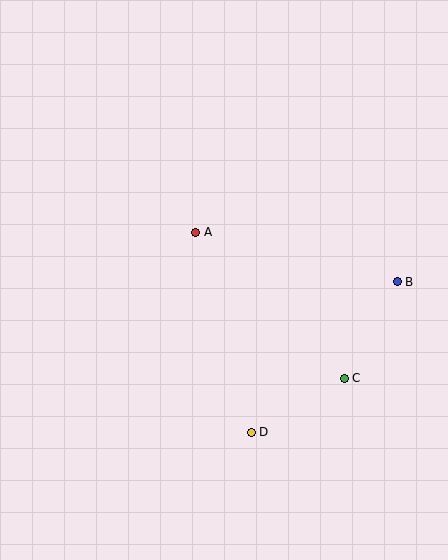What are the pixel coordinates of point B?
Point B is at (397, 282).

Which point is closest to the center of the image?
Point A at (196, 232) is closest to the center.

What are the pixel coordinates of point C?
Point C is at (344, 378).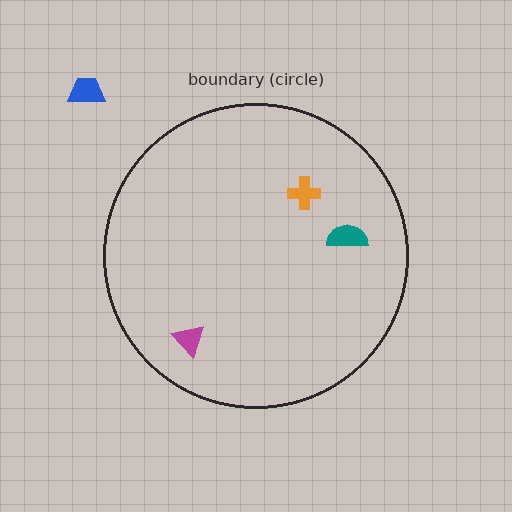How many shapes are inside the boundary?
3 inside, 1 outside.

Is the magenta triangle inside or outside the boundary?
Inside.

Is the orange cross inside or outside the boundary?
Inside.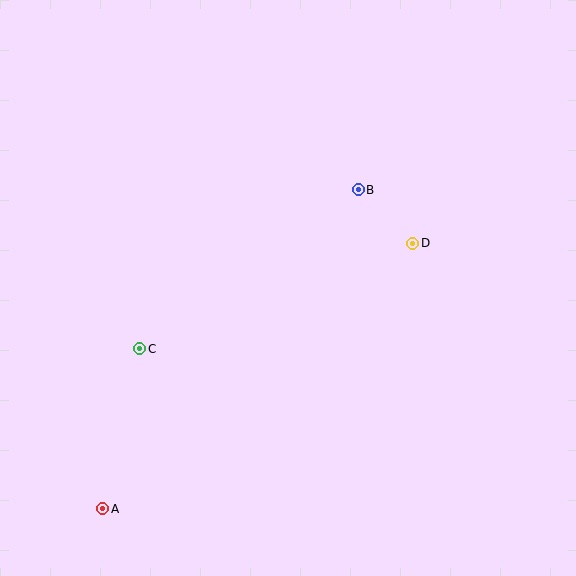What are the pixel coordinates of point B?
Point B is at (358, 190).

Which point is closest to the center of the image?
Point B at (358, 190) is closest to the center.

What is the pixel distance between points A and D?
The distance between A and D is 408 pixels.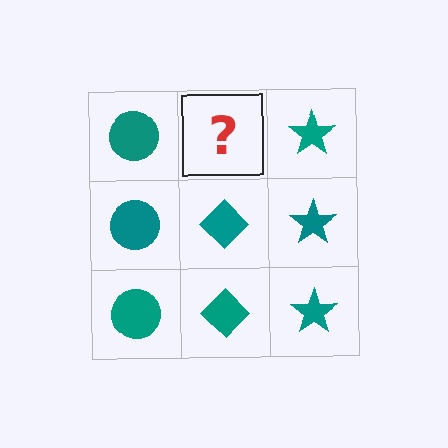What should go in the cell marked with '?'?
The missing cell should contain a teal diamond.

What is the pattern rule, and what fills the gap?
The rule is that each column has a consistent shape. The gap should be filled with a teal diamond.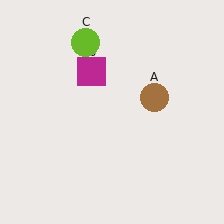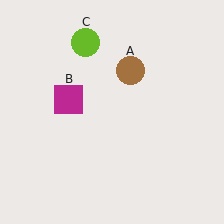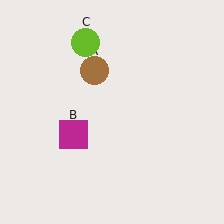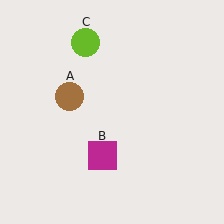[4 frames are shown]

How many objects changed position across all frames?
2 objects changed position: brown circle (object A), magenta square (object B).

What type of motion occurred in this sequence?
The brown circle (object A), magenta square (object B) rotated counterclockwise around the center of the scene.